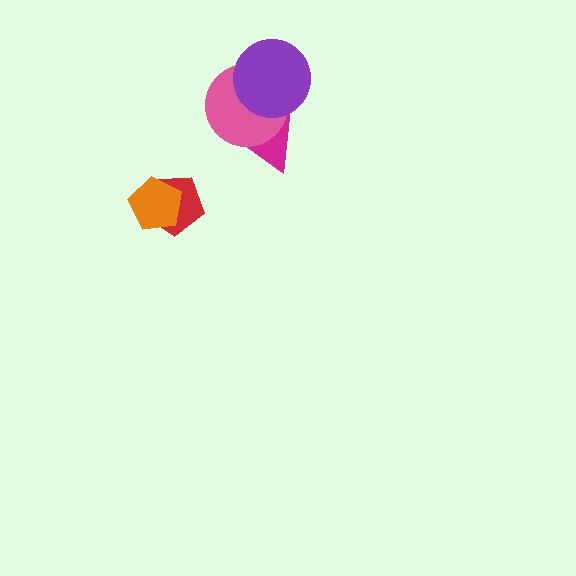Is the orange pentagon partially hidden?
No, no other shape covers it.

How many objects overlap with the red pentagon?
1 object overlaps with the red pentagon.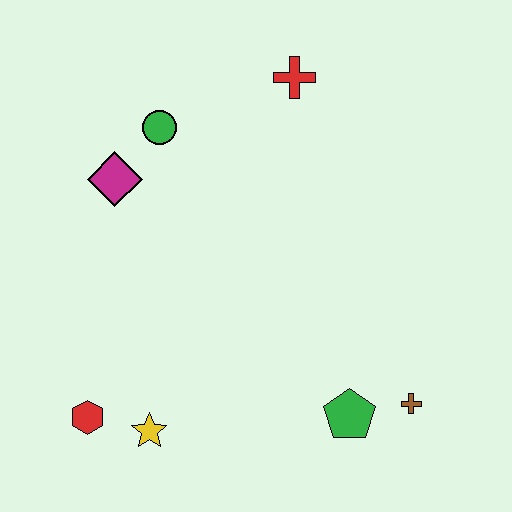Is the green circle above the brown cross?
Yes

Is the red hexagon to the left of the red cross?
Yes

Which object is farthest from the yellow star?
The red cross is farthest from the yellow star.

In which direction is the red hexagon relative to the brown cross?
The red hexagon is to the left of the brown cross.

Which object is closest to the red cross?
The green circle is closest to the red cross.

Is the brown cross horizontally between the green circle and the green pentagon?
No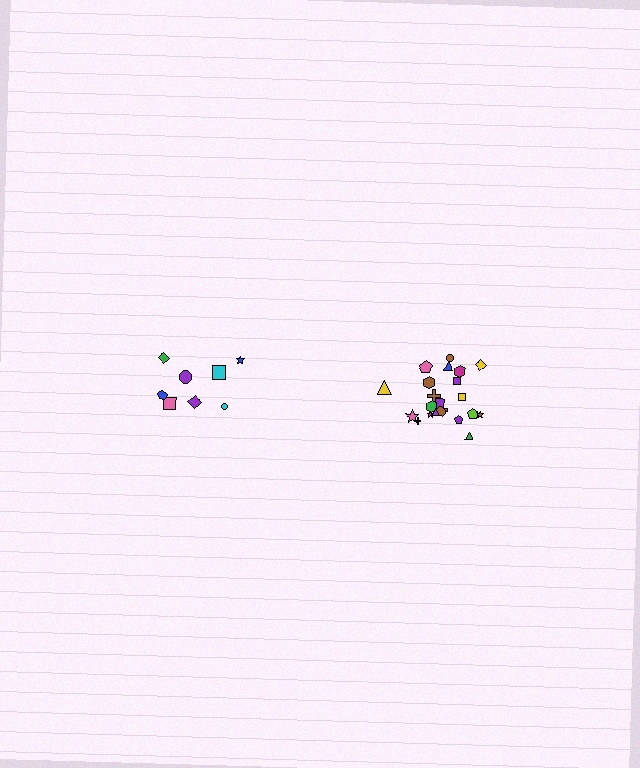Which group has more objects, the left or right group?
The right group.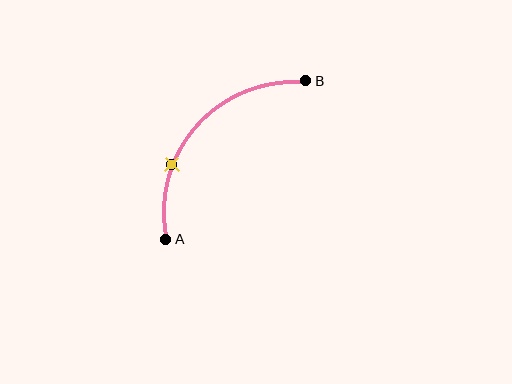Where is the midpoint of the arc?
The arc midpoint is the point on the curve farthest from the straight line joining A and B. It sits above and to the left of that line.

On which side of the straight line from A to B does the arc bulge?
The arc bulges above and to the left of the straight line connecting A and B.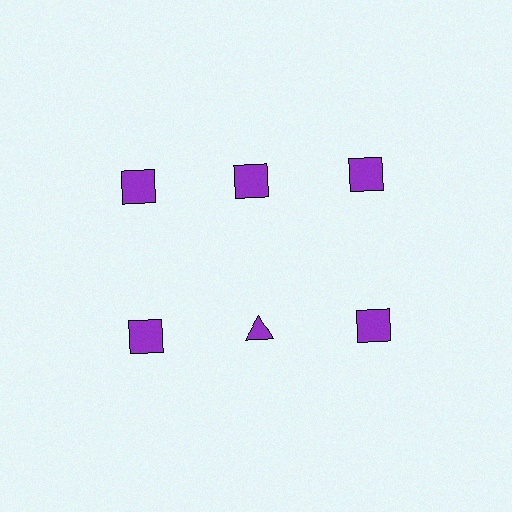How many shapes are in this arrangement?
There are 6 shapes arranged in a grid pattern.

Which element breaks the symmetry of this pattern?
The purple triangle in the second row, second from left column breaks the symmetry. All other shapes are purple squares.